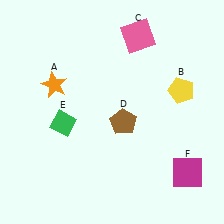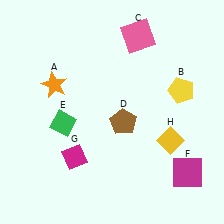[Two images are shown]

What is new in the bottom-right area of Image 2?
A yellow diamond (H) was added in the bottom-right area of Image 2.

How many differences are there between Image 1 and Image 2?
There are 2 differences between the two images.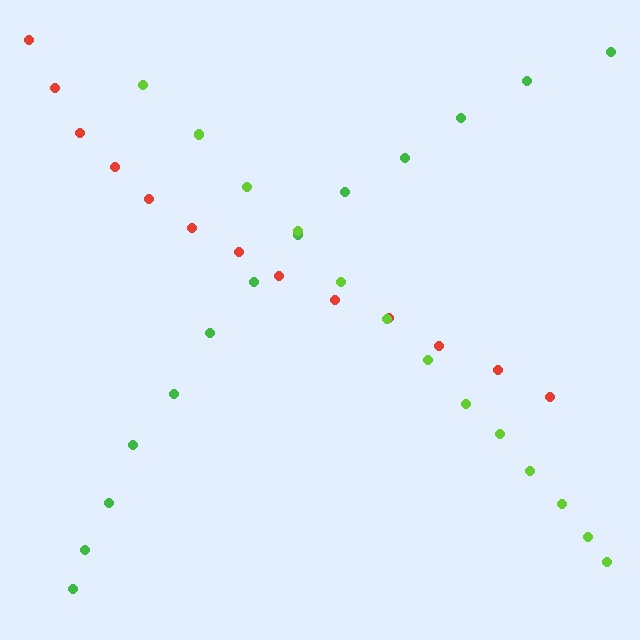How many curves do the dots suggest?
There are 3 distinct paths.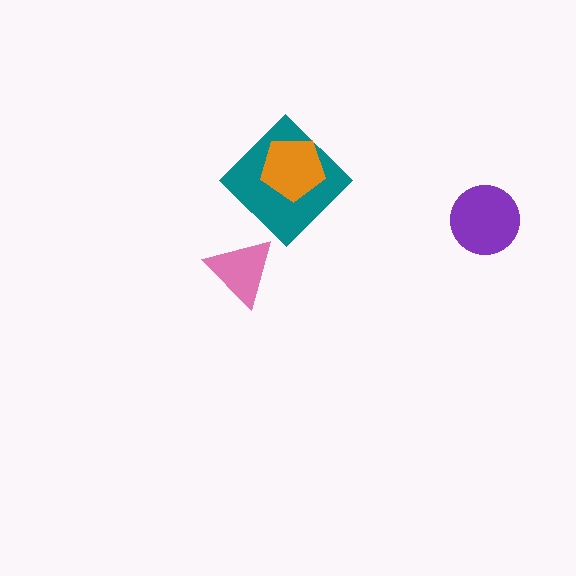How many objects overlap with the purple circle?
0 objects overlap with the purple circle.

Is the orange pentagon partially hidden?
No, no other shape covers it.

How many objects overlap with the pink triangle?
0 objects overlap with the pink triangle.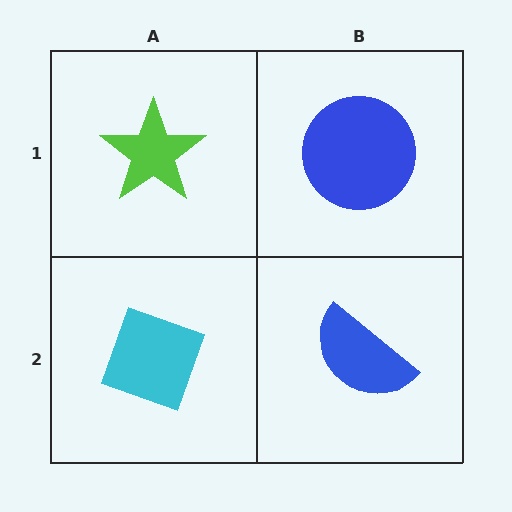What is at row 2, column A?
A cyan diamond.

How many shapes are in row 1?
2 shapes.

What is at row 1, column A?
A lime star.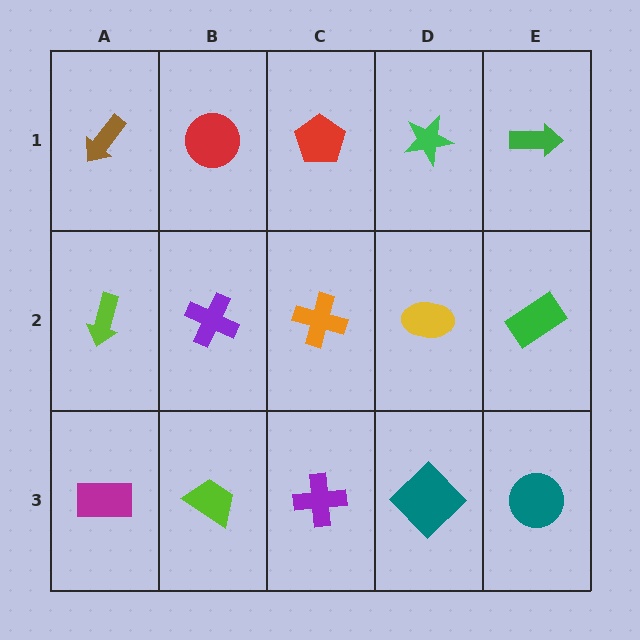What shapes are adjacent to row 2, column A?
A brown arrow (row 1, column A), a magenta rectangle (row 3, column A), a purple cross (row 2, column B).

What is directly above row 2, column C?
A red pentagon.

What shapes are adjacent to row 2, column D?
A green star (row 1, column D), a teal diamond (row 3, column D), an orange cross (row 2, column C), a green rectangle (row 2, column E).